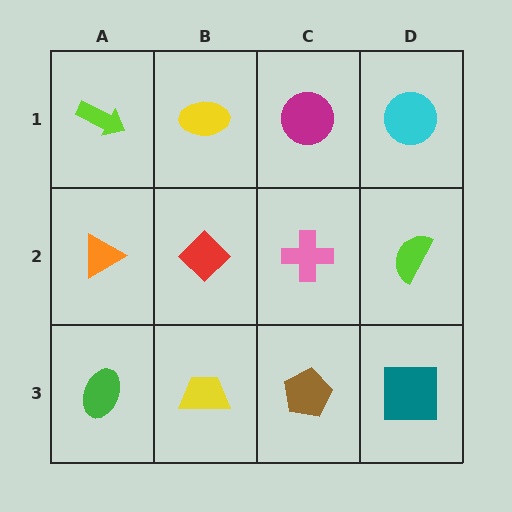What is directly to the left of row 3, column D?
A brown pentagon.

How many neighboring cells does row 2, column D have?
3.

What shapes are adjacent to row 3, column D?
A lime semicircle (row 2, column D), a brown pentagon (row 3, column C).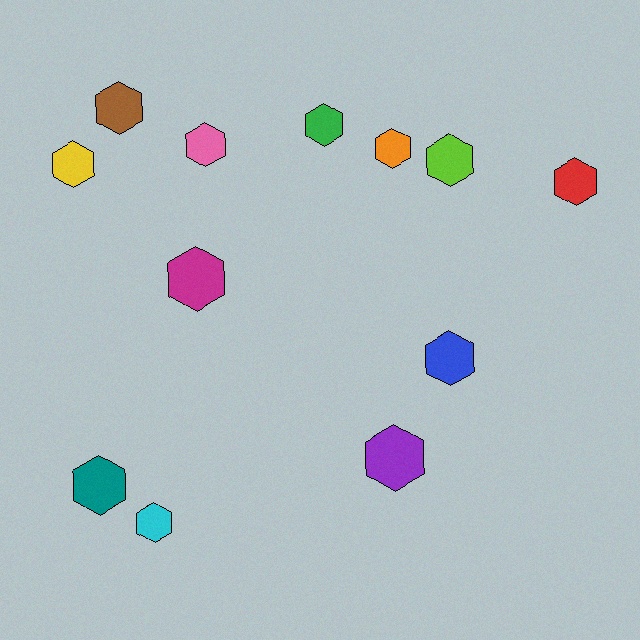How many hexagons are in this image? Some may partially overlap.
There are 12 hexagons.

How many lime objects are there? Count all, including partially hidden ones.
There is 1 lime object.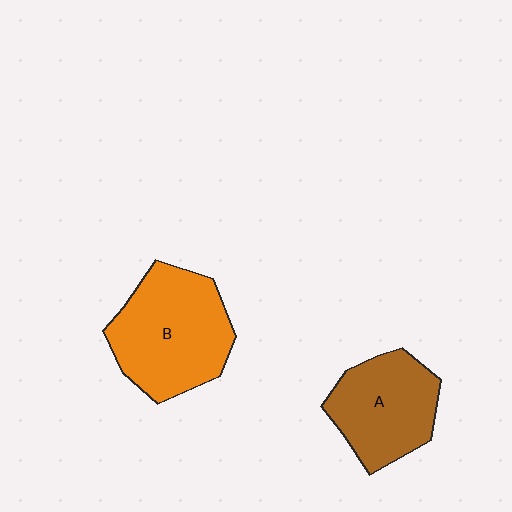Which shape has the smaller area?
Shape A (brown).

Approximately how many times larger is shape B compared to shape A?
Approximately 1.3 times.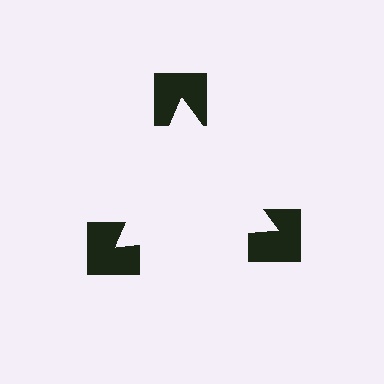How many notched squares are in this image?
There are 3 — one at each vertex of the illusory triangle.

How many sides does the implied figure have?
3 sides.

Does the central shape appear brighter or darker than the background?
It typically appears slightly brighter than the background, even though no actual brightness change is drawn.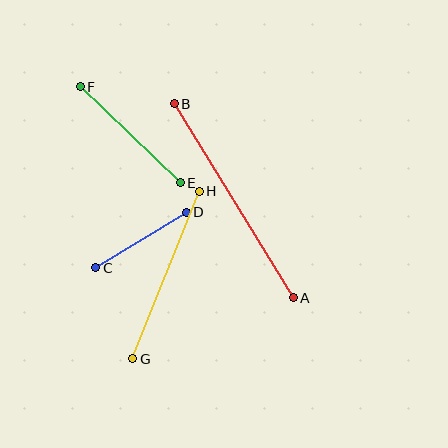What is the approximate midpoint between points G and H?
The midpoint is at approximately (166, 275) pixels.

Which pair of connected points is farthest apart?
Points A and B are farthest apart.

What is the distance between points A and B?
The distance is approximately 227 pixels.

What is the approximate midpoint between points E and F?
The midpoint is at approximately (130, 135) pixels.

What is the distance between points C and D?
The distance is approximately 106 pixels.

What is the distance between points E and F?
The distance is approximately 139 pixels.